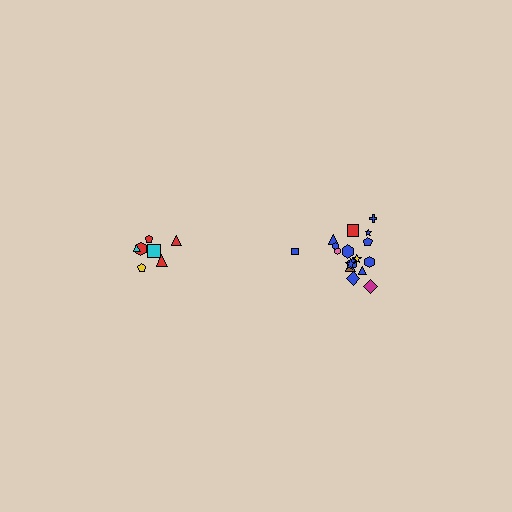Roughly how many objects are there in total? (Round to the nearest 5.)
Roughly 25 objects in total.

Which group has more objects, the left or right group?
The right group.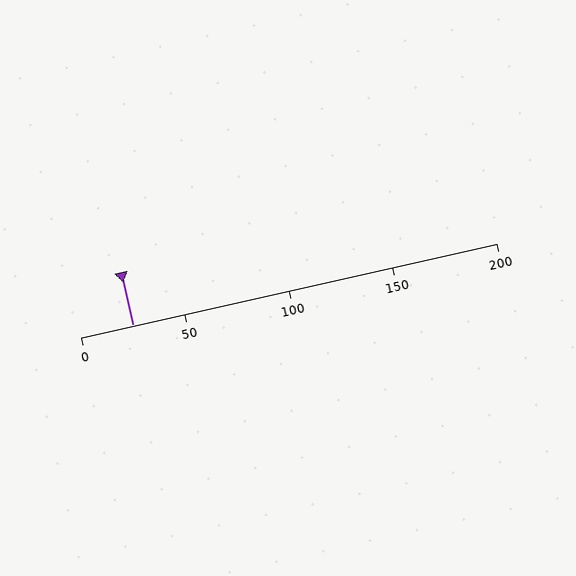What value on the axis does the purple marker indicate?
The marker indicates approximately 25.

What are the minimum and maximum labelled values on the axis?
The axis runs from 0 to 200.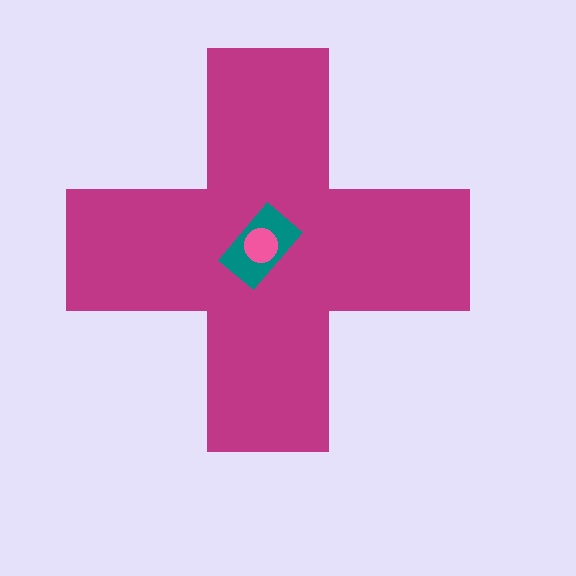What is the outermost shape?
The magenta cross.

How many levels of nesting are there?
3.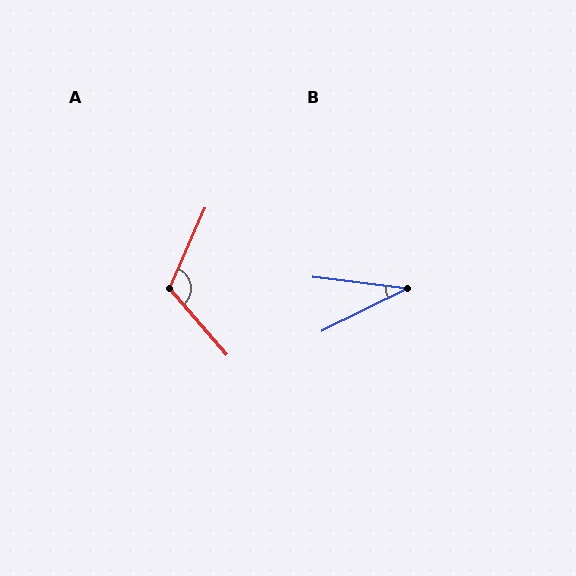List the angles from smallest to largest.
B (33°), A (115°).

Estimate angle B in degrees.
Approximately 33 degrees.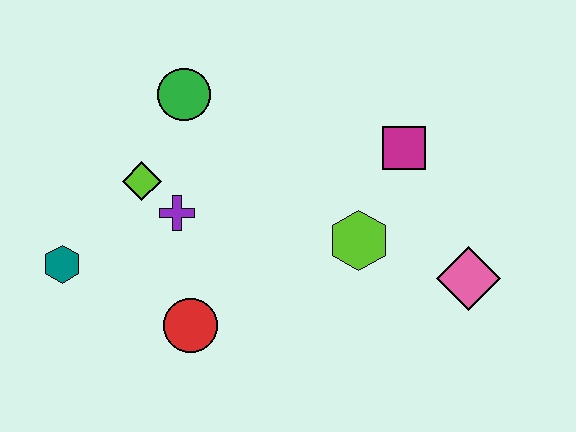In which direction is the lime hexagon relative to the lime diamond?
The lime hexagon is to the right of the lime diamond.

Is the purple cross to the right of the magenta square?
No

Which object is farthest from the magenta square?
The teal hexagon is farthest from the magenta square.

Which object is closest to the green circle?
The lime diamond is closest to the green circle.